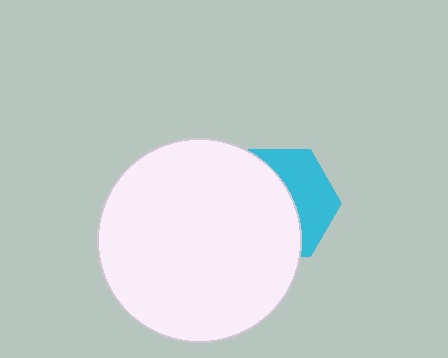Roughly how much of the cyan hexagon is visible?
A small part of it is visible (roughly 40%).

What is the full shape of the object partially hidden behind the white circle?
The partially hidden object is a cyan hexagon.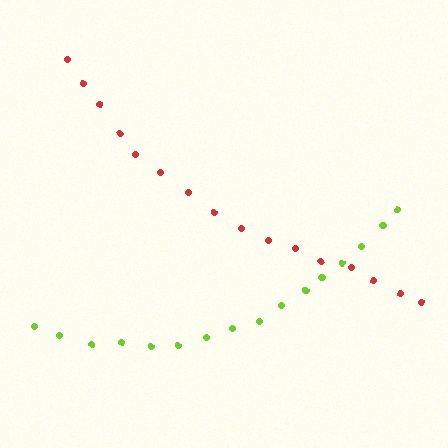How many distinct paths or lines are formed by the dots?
There are 2 distinct paths.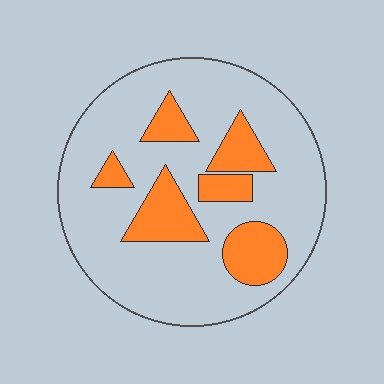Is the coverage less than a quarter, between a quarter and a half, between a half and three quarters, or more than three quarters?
Less than a quarter.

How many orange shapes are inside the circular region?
6.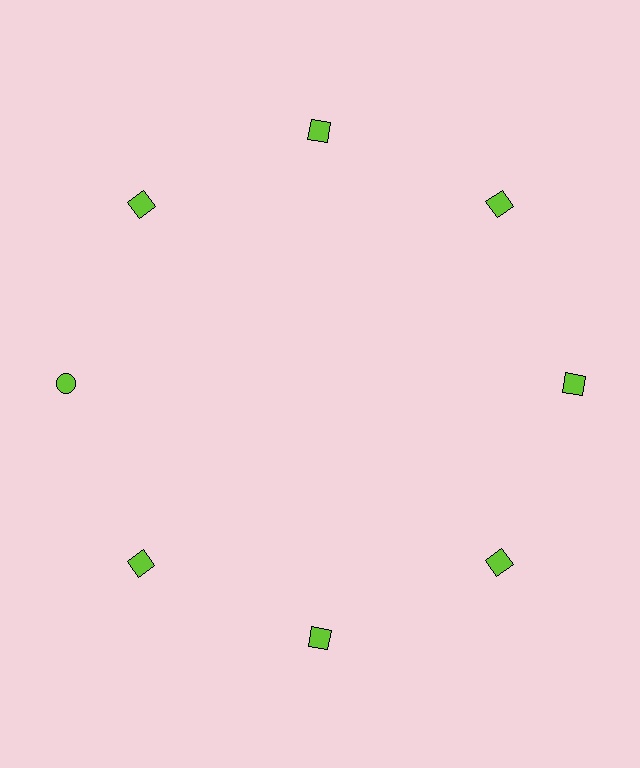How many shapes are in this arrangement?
There are 8 shapes arranged in a ring pattern.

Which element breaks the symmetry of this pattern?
The lime circle at roughly the 9 o'clock position breaks the symmetry. All other shapes are lime squares.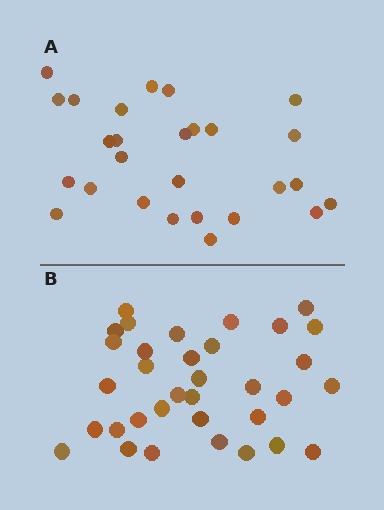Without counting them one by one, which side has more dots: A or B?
Region B (the bottom region) has more dots.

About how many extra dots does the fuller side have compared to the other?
Region B has roughly 8 or so more dots than region A.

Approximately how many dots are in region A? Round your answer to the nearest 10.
About 30 dots. (The exact count is 27, which rounds to 30.)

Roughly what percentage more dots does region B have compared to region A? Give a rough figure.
About 25% more.